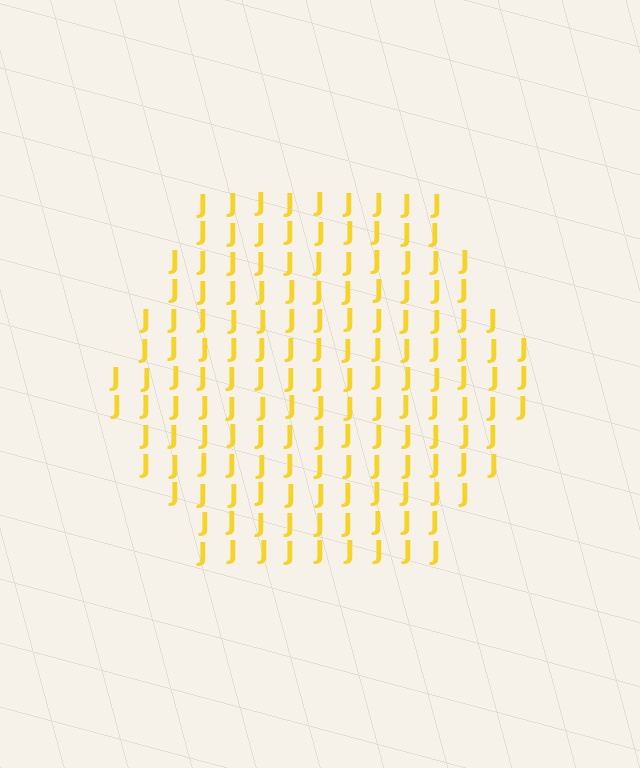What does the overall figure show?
The overall figure shows a hexagon.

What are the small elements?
The small elements are letter J's.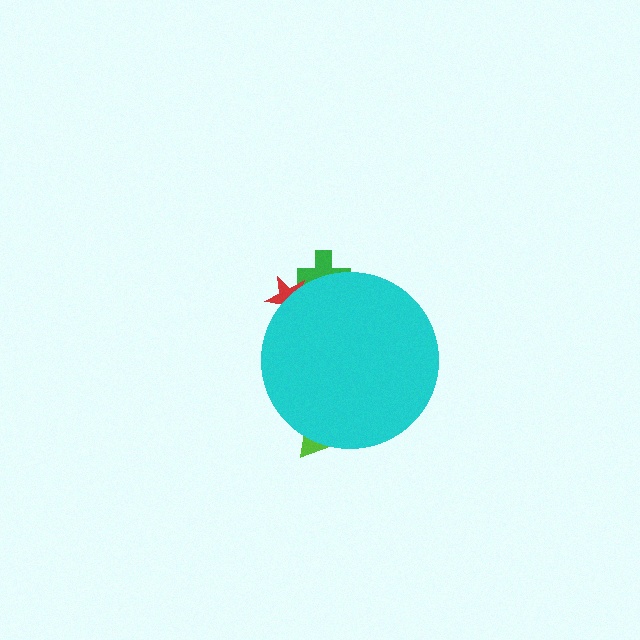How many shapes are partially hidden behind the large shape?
3 shapes are partially hidden.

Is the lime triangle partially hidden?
Yes, the lime triangle is partially hidden behind the cyan circle.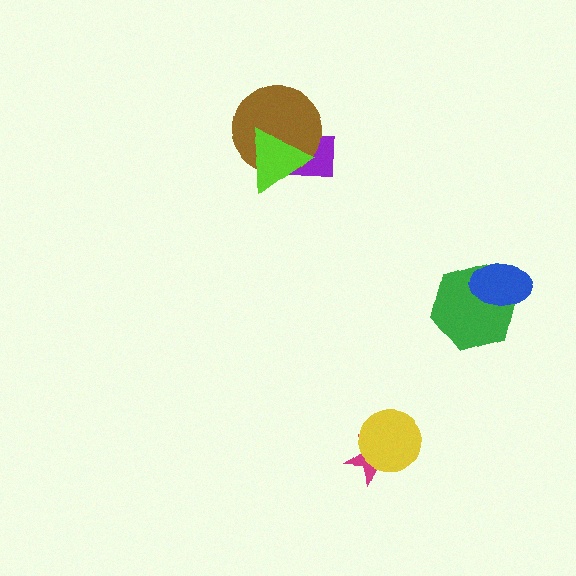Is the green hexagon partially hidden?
Yes, it is partially covered by another shape.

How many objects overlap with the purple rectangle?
2 objects overlap with the purple rectangle.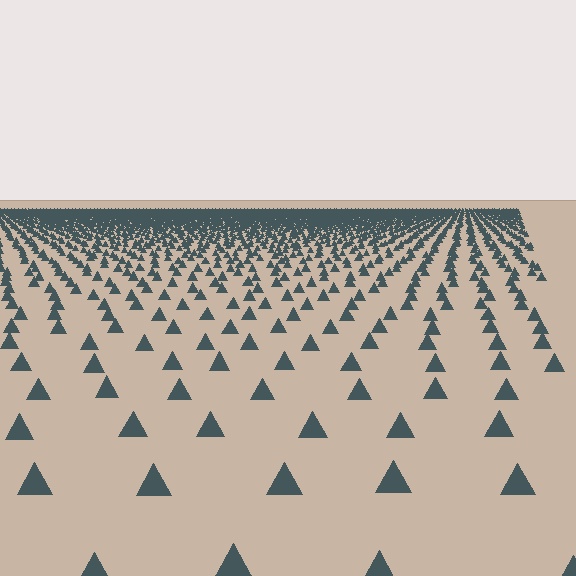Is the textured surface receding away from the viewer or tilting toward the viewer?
The surface is receding away from the viewer. Texture elements get smaller and denser toward the top.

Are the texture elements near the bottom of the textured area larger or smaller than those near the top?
Larger. Near the bottom, elements are closer to the viewer and appear at a bigger on-screen size.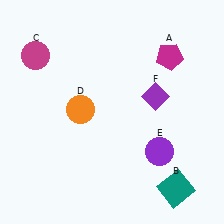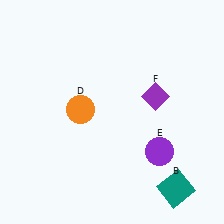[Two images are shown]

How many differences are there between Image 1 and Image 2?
There are 2 differences between the two images.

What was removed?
The magenta pentagon (A), the magenta circle (C) were removed in Image 2.